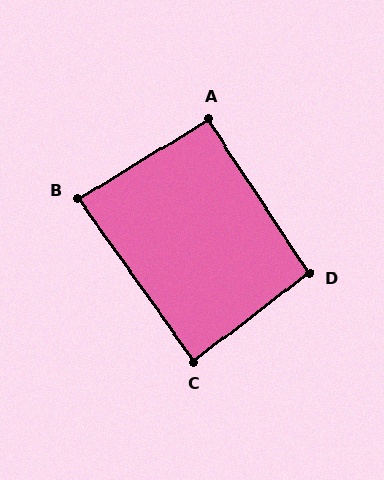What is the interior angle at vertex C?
Approximately 88 degrees (approximately right).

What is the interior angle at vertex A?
Approximately 92 degrees (approximately right).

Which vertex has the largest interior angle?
D, at approximately 94 degrees.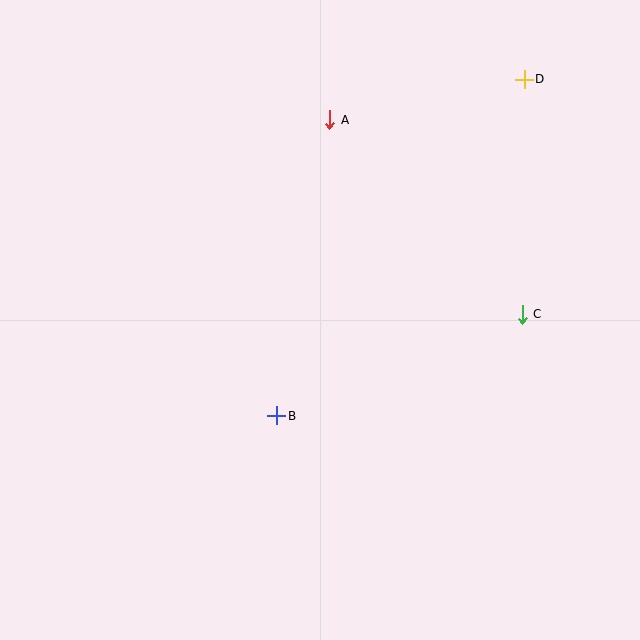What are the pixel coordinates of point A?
Point A is at (330, 120).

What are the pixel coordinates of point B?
Point B is at (277, 416).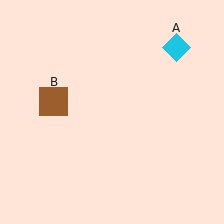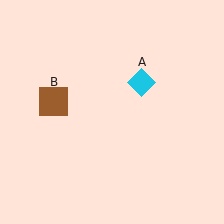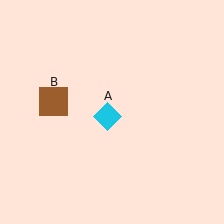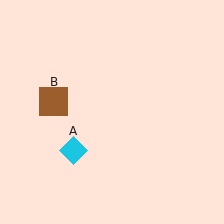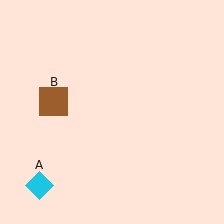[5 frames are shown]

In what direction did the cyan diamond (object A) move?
The cyan diamond (object A) moved down and to the left.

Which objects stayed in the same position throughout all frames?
Brown square (object B) remained stationary.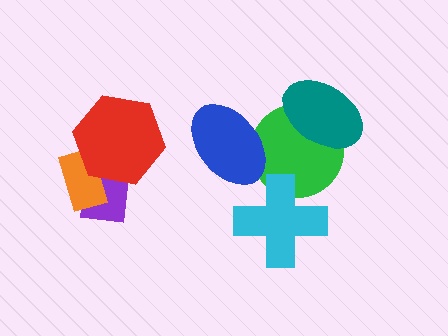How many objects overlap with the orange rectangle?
2 objects overlap with the orange rectangle.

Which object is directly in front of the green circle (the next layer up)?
The teal ellipse is directly in front of the green circle.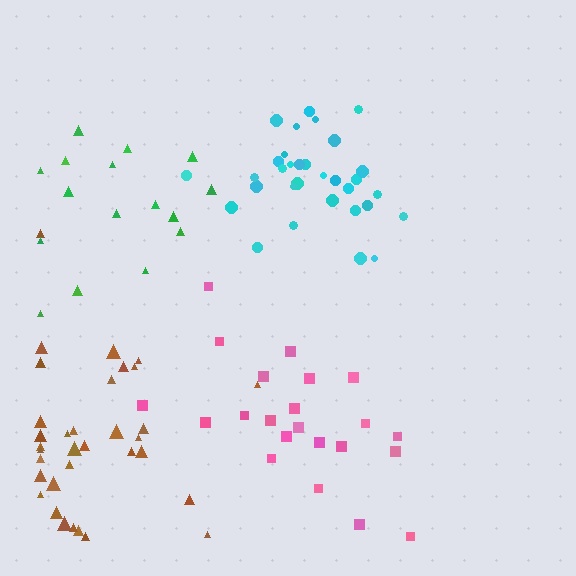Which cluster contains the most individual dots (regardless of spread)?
Brown (34).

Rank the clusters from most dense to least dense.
cyan, brown, pink, green.